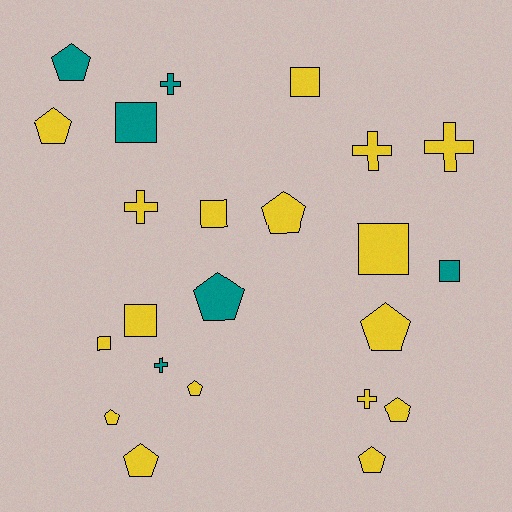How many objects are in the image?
There are 23 objects.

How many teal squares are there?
There are 2 teal squares.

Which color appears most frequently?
Yellow, with 17 objects.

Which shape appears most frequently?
Pentagon, with 10 objects.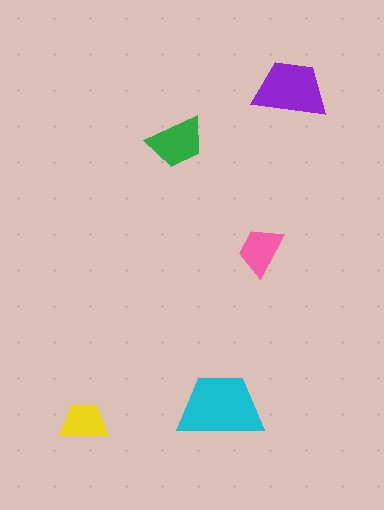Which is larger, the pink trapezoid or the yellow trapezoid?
The pink one.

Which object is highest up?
The purple trapezoid is topmost.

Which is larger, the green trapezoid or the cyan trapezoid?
The cyan one.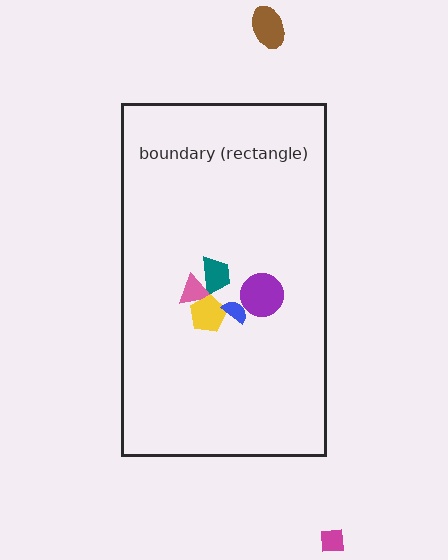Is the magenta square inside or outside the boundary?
Outside.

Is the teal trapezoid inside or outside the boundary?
Inside.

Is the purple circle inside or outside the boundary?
Inside.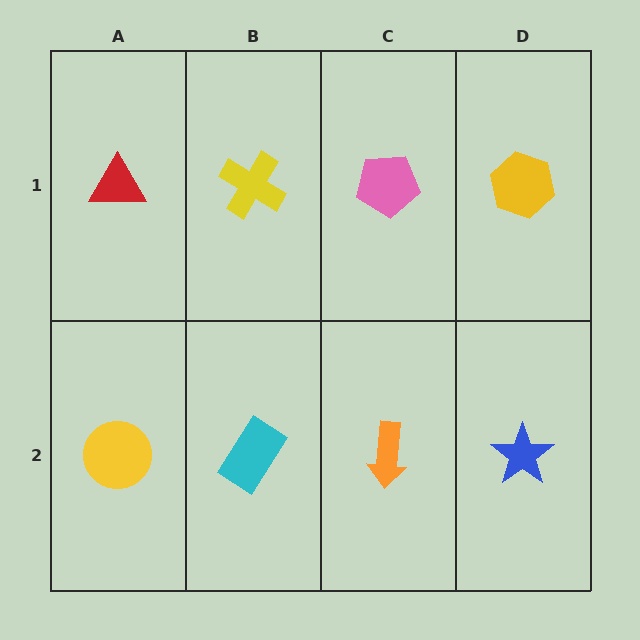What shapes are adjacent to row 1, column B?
A cyan rectangle (row 2, column B), a red triangle (row 1, column A), a pink pentagon (row 1, column C).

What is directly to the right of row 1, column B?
A pink pentagon.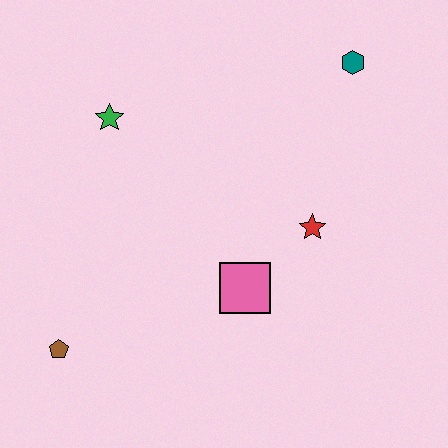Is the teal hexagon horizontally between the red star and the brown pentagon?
No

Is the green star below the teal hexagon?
Yes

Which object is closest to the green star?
The pink square is closest to the green star.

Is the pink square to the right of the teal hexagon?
No